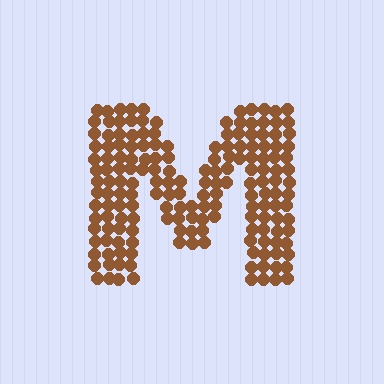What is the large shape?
The large shape is the letter M.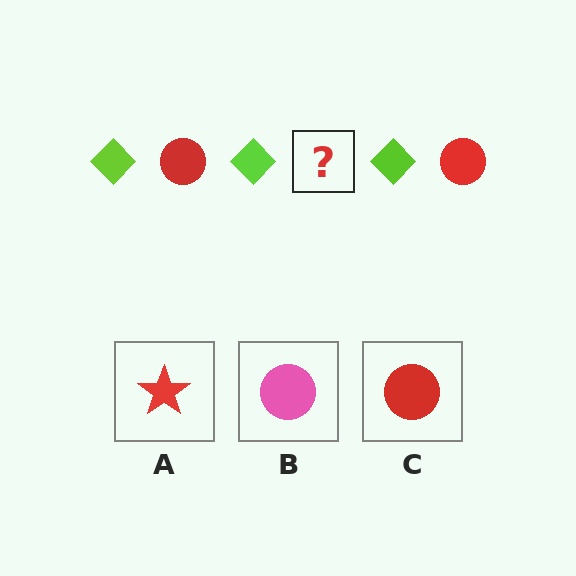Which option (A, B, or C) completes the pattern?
C.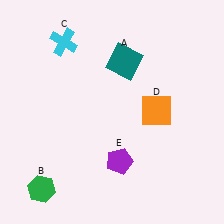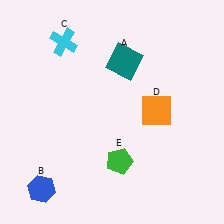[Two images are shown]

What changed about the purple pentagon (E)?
In Image 1, E is purple. In Image 2, it changed to green.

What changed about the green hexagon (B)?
In Image 1, B is green. In Image 2, it changed to blue.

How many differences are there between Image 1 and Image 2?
There are 2 differences between the two images.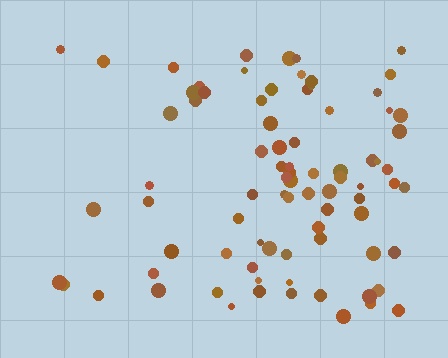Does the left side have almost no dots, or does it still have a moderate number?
Still a moderate number, just noticeably fewer than the right.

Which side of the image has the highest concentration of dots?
The right.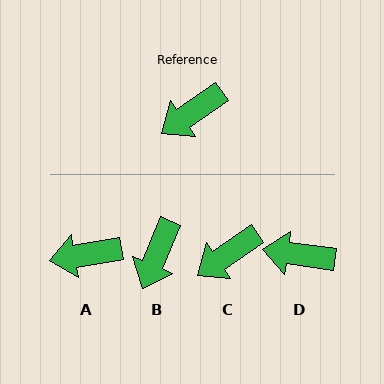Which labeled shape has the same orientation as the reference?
C.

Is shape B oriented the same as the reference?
No, it is off by about 33 degrees.